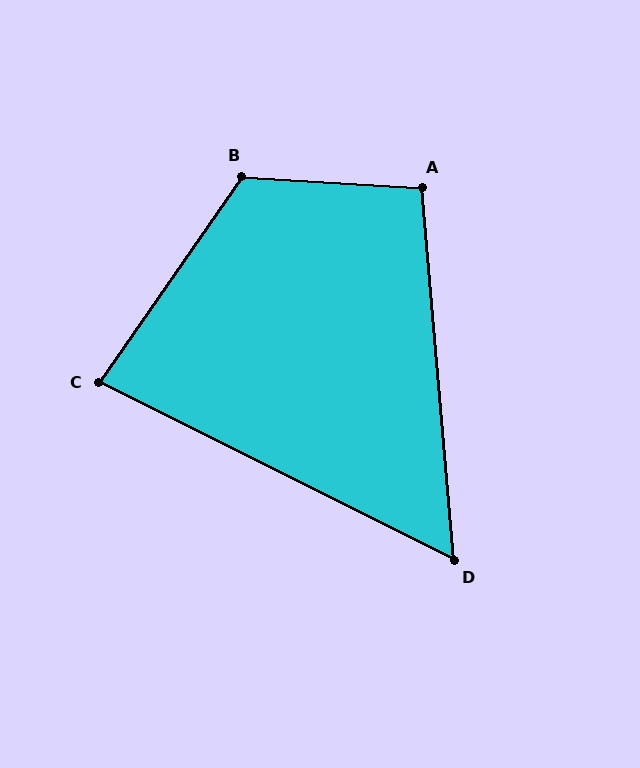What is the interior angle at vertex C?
Approximately 82 degrees (acute).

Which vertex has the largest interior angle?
B, at approximately 121 degrees.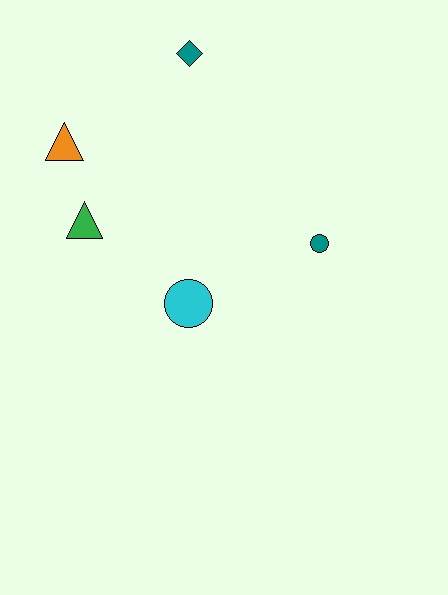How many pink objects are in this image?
There are no pink objects.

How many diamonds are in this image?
There is 1 diamond.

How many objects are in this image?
There are 5 objects.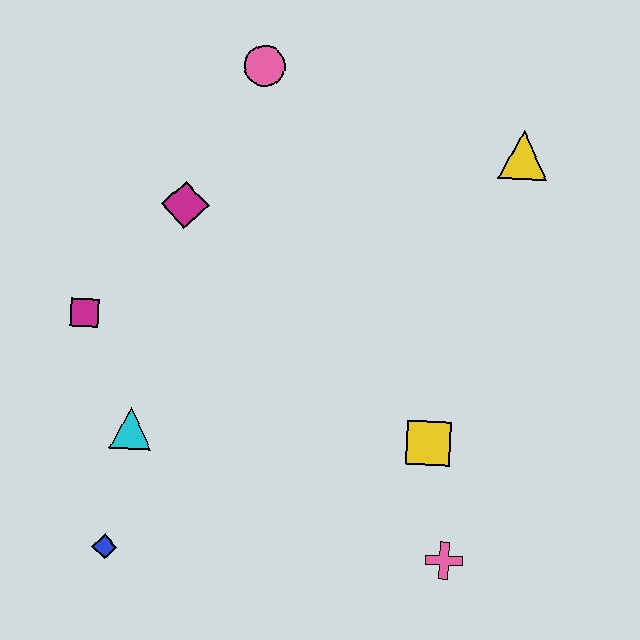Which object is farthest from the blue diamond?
The yellow triangle is farthest from the blue diamond.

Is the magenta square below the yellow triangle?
Yes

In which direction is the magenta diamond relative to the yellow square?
The magenta diamond is to the left of the yellow square.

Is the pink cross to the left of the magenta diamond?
No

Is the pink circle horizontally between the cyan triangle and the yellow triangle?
Yes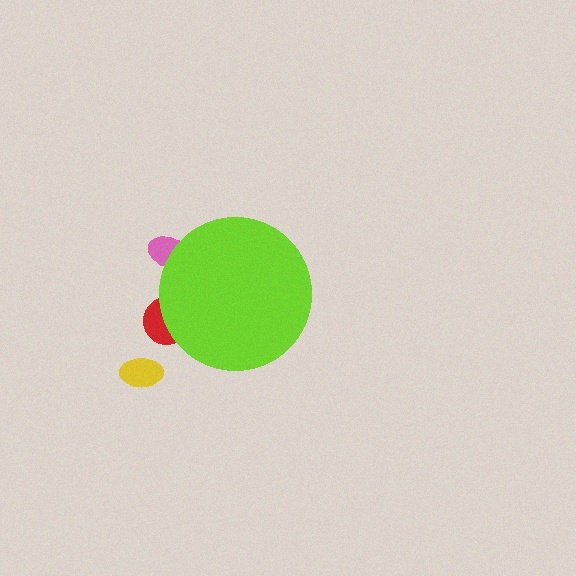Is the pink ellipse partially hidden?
Yes, the pink ellipse is partially hidden behind the lime circle.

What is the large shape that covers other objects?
A lime circle.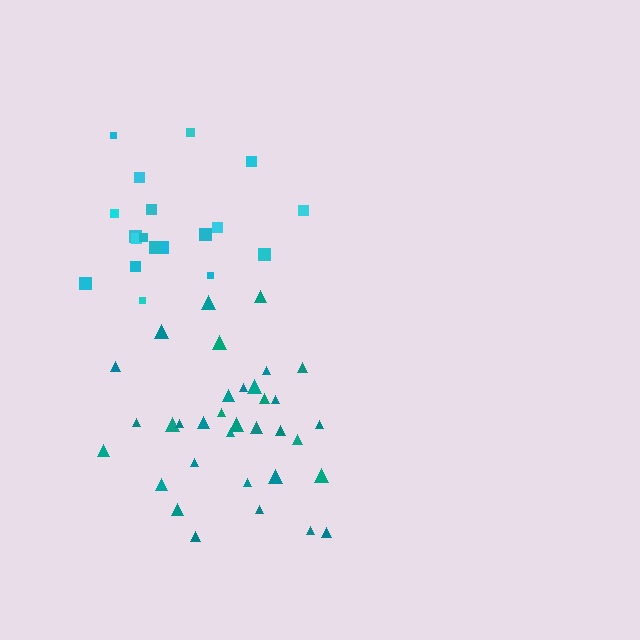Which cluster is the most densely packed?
Teal.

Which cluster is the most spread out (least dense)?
Cyan.